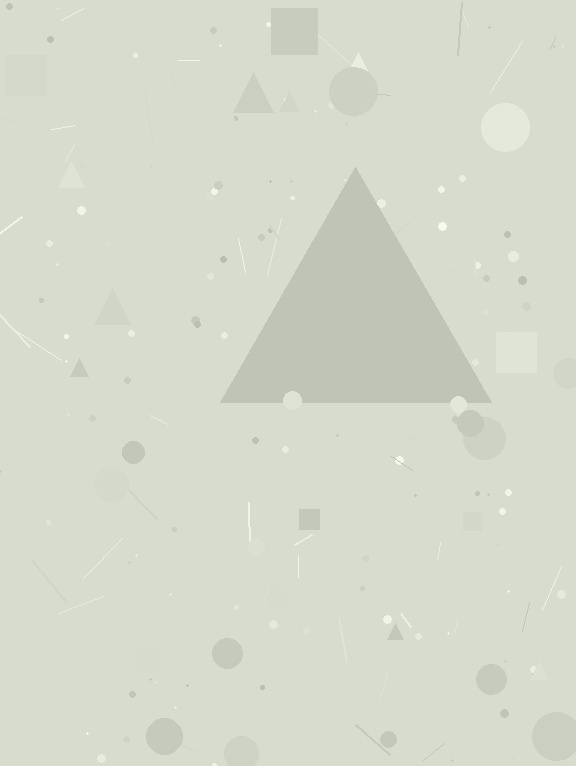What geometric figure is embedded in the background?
A triangle is embedded in the background.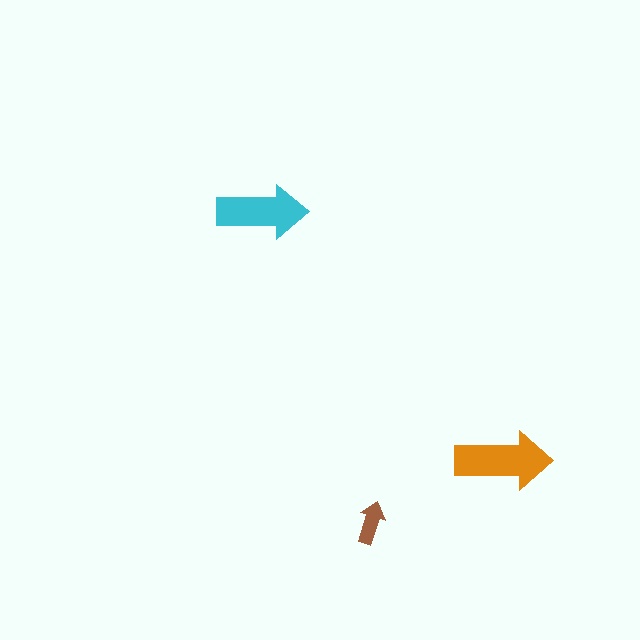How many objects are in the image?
There are 3 objects in the image.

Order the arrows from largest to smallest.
the orange one, the cyan one, the brown one.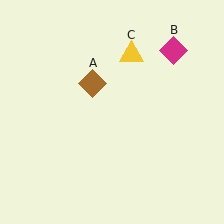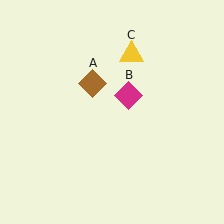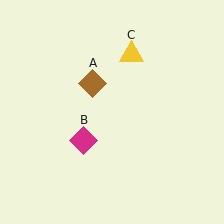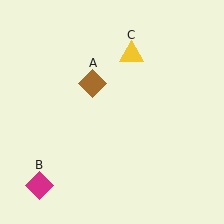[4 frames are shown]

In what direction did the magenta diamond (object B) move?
The magenta diamond (object B) moved down and to the left.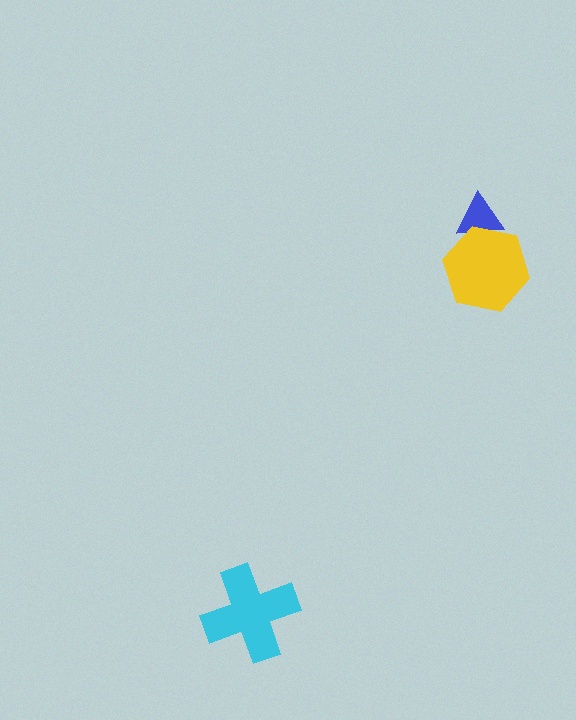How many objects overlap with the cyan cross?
0 objects overlap with the cyan cross.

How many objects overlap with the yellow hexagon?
1 object overlaps with the yellow hexagon.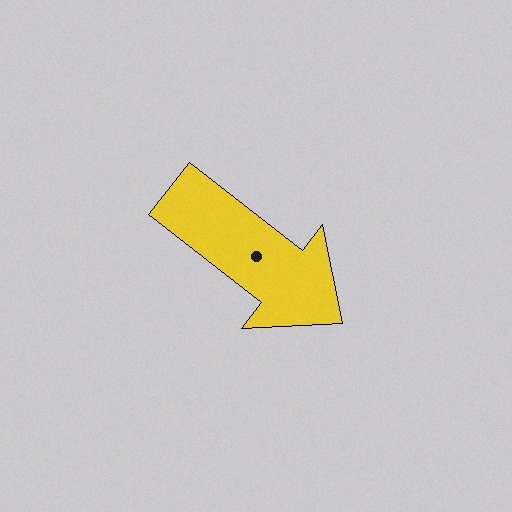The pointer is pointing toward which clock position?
Roughly 4 o'clock.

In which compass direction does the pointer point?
Southeast.